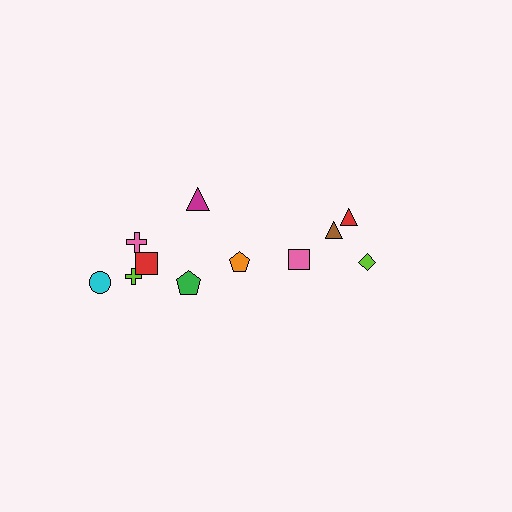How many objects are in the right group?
There are 4 objects.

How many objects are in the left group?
There are 7 objects.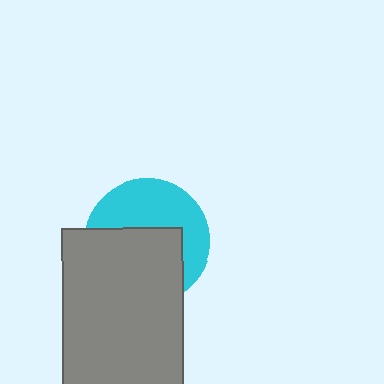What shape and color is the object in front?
The object in front is a gray rectangle.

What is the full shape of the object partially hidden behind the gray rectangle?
The partially hidden object is a cyan circle.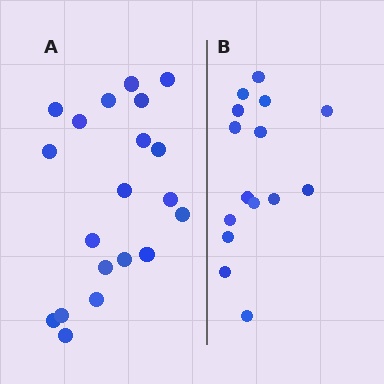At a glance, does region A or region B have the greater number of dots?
Region A (the left region) has more dots.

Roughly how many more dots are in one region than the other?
Region A has about 5 more dots than region B.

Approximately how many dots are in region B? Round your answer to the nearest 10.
About 20 dots. (The exact count is 15, which rounds to 20.)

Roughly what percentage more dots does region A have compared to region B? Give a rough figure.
About 35% more.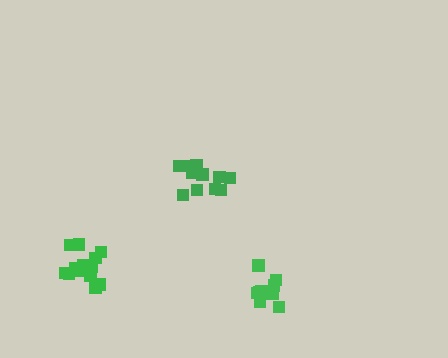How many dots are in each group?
Group 1: 11 dots, Group 2: 11 dots, Group 3: 15 dots (37 total).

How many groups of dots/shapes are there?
There are 3 groups.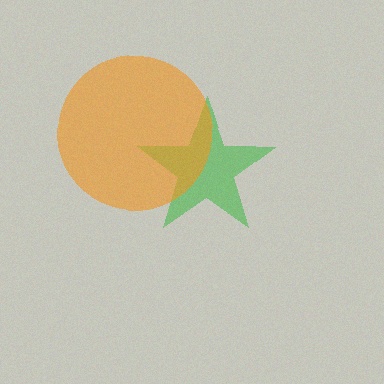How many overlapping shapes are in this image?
There are 2 overlapping shapes in the image.